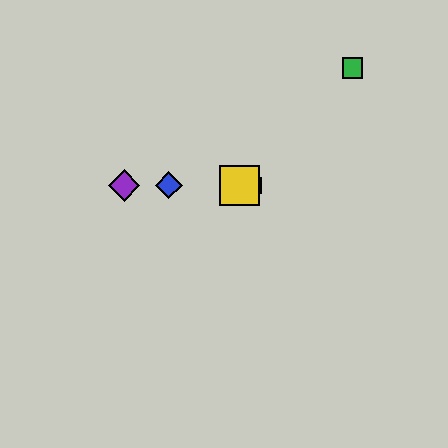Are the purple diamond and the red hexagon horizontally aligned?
Yes, both are at y≈185.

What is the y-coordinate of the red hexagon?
The red hexagon is at y≈185.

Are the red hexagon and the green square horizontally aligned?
No, the red hexagon is at y≈185 and the green square is at y≈68.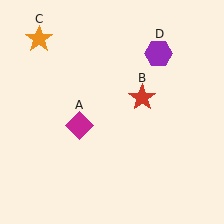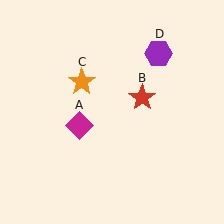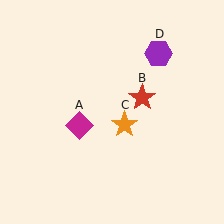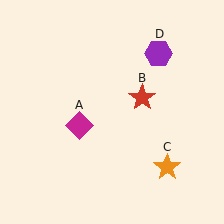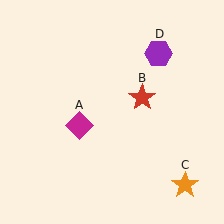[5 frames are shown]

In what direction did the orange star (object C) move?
The orange star (object C) moved down and to the right.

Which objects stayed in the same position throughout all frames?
Magenta diamond (object A) and red star (object B) and purple hexagon (object D) remained stationary.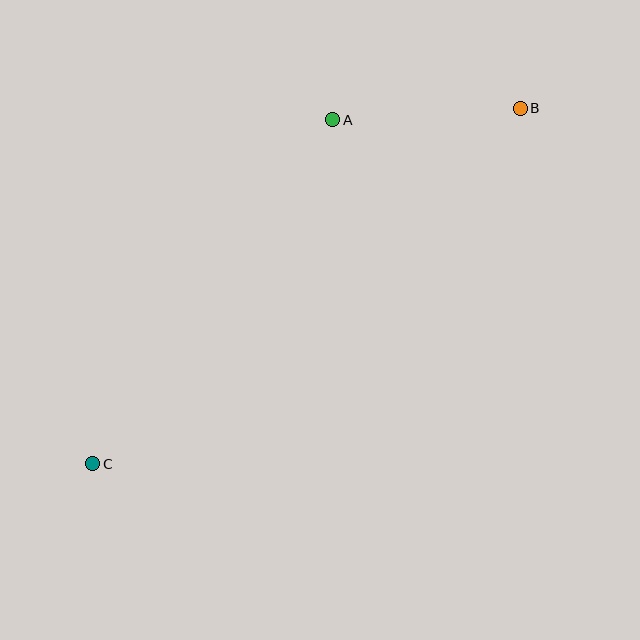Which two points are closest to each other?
Points A and B are closest to each other.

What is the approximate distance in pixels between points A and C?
The distance between A and C is approximately 420 pixels.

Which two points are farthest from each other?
Points B and C are farthest from each other.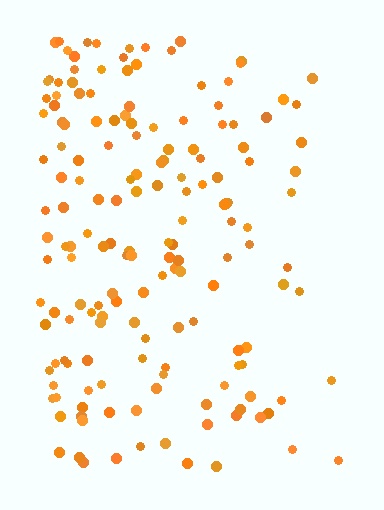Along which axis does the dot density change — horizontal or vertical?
Horizontal.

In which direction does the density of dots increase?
From right to left, with the left side densest.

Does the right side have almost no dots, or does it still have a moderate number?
Still a moderate number, just noticeably fewer than the left.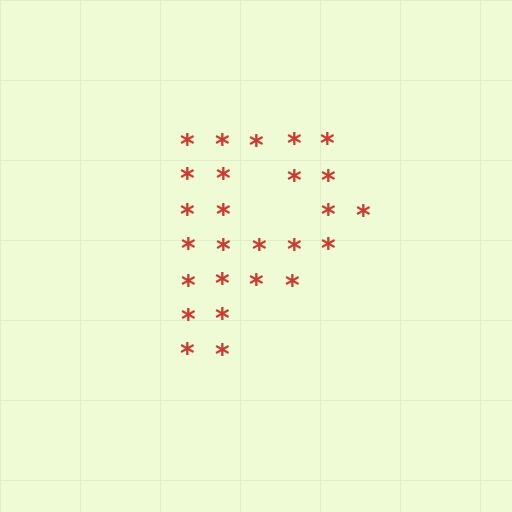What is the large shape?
The large shape is the letter P.